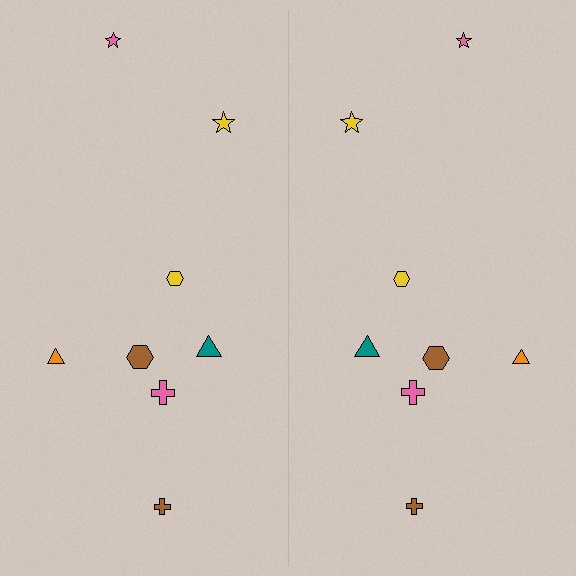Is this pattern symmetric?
Yes, this pattern has bilateral (reflection) symmetry.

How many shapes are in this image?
There are 16 shapes in this image.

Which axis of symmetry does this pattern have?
The pattern has a vertical axis of symmetry running through the center of the image.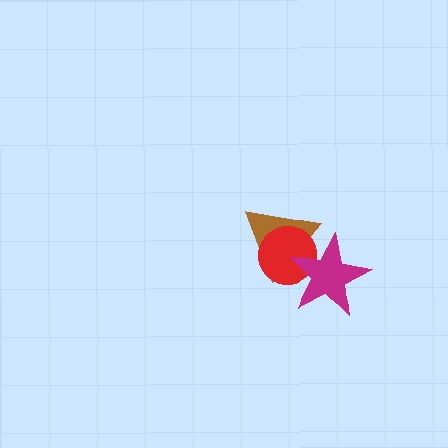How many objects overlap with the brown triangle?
2 objects overlap with the brown triangle.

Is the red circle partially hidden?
Yes, it is partially covered by another shape.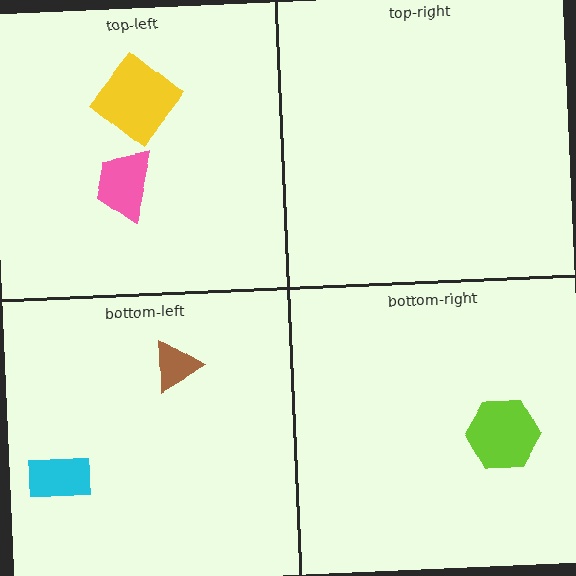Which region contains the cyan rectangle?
The bottom-left region.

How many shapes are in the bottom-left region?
2.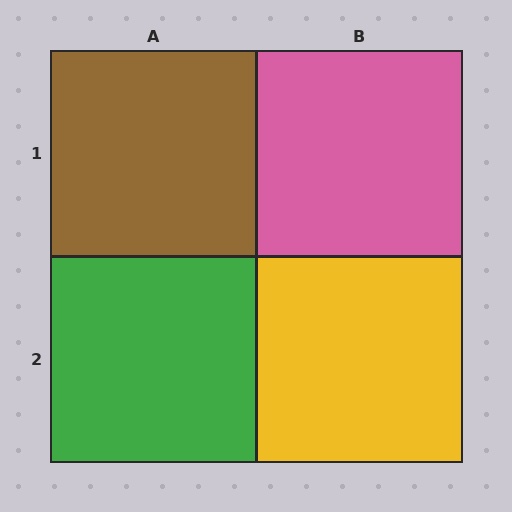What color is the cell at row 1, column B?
Pink.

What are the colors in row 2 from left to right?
Green, yellow.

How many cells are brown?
1 cell is brown.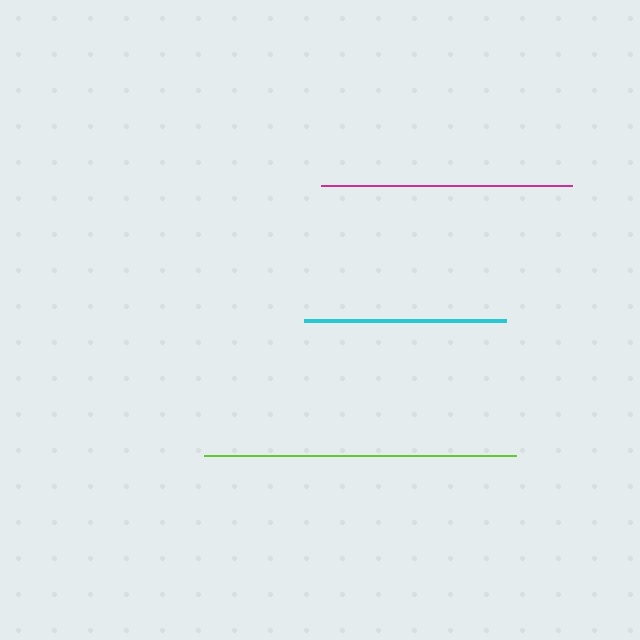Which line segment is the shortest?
The cyan line is the shortest at approximately 202 pixels.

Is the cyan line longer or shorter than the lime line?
The lime line is longer than the cyan line.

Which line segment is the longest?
The lime line is the longest at approximately 312 pixels.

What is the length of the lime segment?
The lime segment is approximately 312 pixels long.